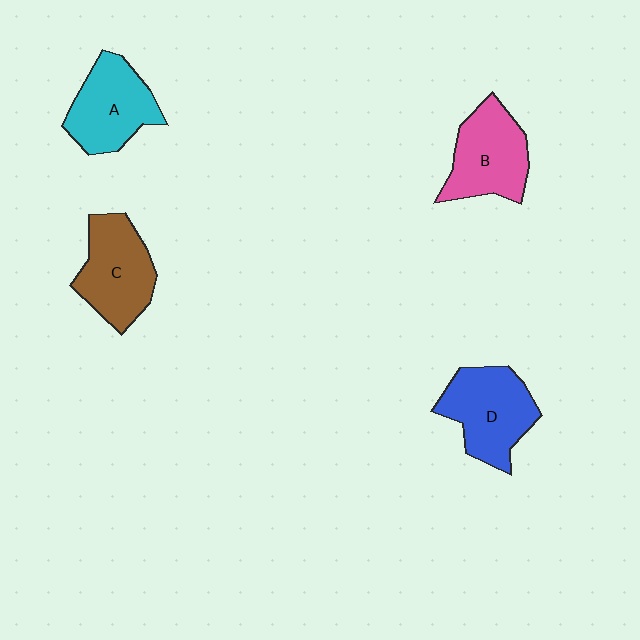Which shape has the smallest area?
Shape A (cyan).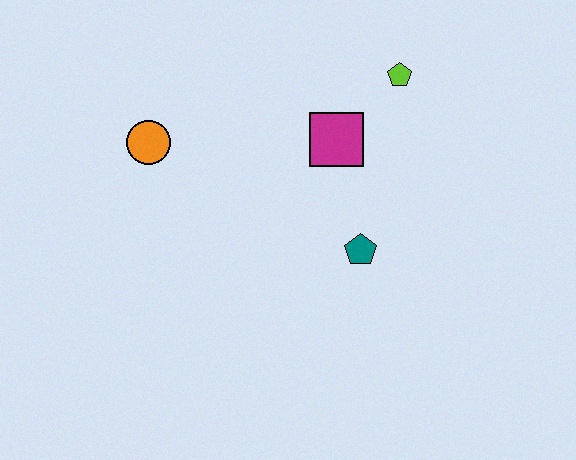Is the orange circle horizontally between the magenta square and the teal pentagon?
No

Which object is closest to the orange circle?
The magenta square is closest to the orange circle.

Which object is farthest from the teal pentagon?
The orange circle is farthest from the teal pentagon.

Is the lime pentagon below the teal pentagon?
No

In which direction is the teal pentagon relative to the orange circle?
The teal pentagon is to the right of the orange circle.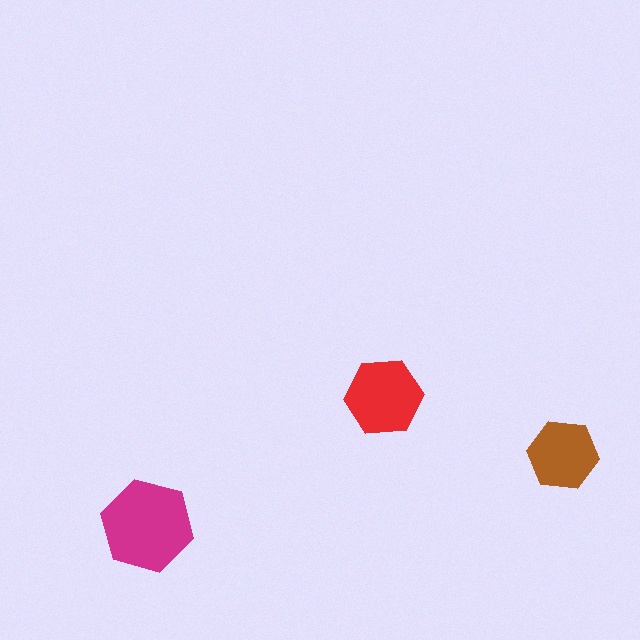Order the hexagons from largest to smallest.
the magenta one, the red one, the brown one.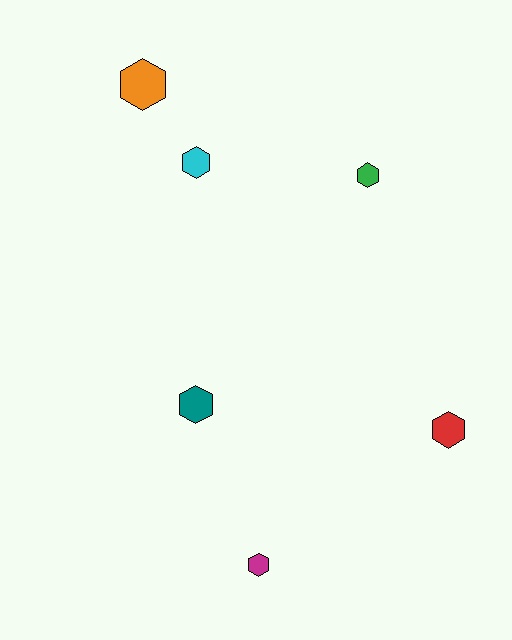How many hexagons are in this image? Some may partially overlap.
There are 6 hexagons.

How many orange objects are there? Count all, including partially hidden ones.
There is 1 orange object.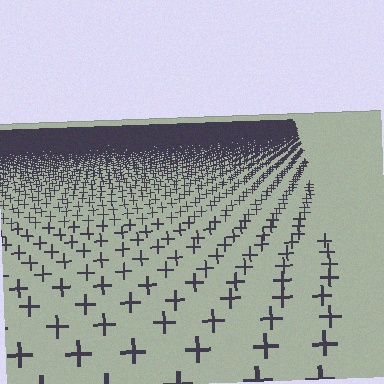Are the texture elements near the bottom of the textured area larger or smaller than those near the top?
Larger. Near the bottom, elements are closer to the viewer and appear at a bigger on-screen size.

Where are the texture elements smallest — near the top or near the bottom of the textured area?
Near the top.